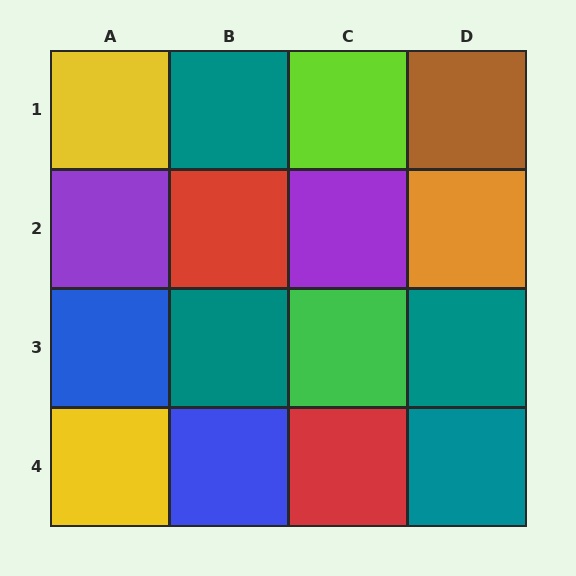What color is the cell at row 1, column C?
Lime.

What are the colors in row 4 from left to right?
Yellow, blue, red, teal.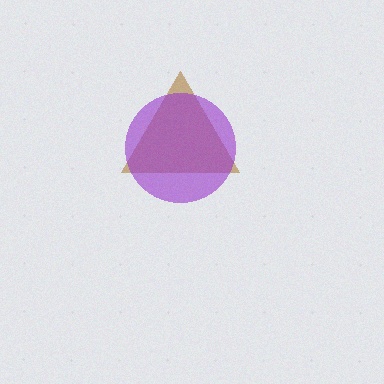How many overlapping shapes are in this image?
There are 2 overlapping shapes in the image.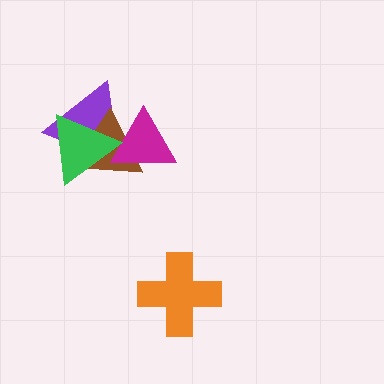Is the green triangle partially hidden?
No, no other shape covers it.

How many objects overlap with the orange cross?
0 objects overlap with the orange cross.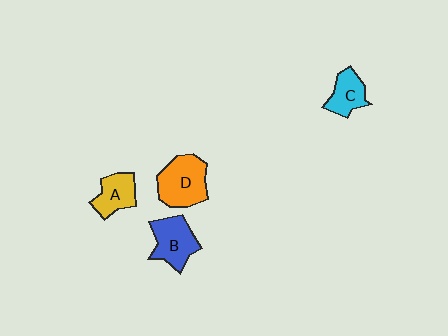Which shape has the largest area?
Shape D (orange).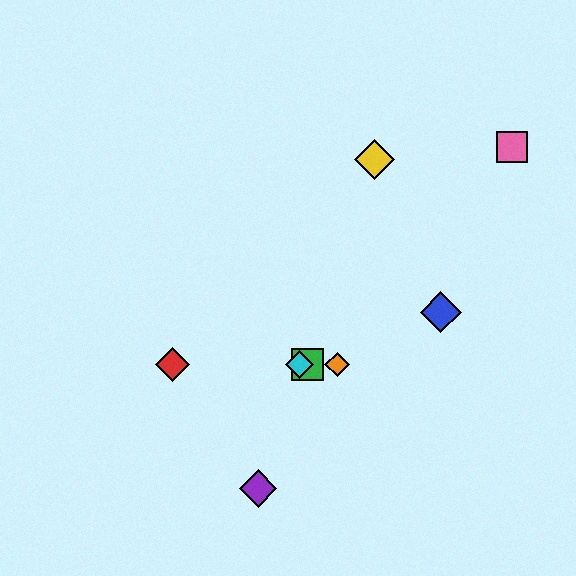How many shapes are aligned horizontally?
4 shapes (the red diamond, the green square, the orange diamond, the cyan diamond) are aligned horizontally.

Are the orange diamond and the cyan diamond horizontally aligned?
Yes, both are at y≈364.